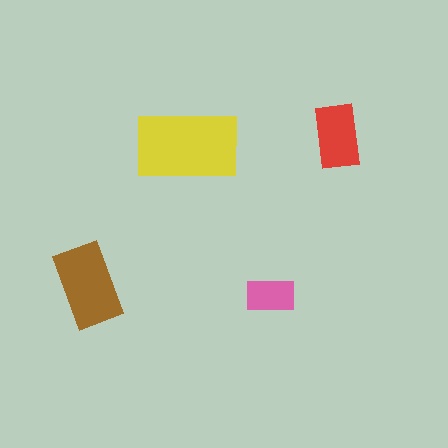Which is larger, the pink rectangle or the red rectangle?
The red one.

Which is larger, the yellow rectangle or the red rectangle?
The yellow one.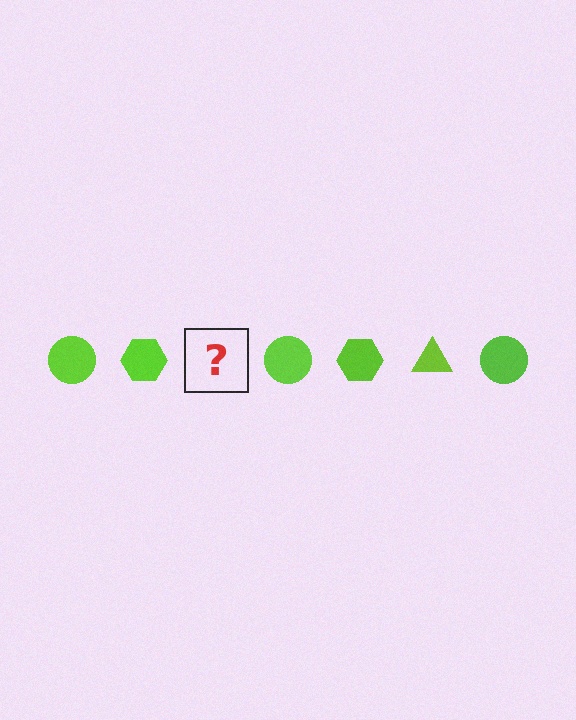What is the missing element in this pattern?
The missing element is a lime triangle.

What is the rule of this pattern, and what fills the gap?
The rule is that the pattern cycles through circle, hexagon, triangle shapes in lime. The gap should be filled with a lime triangle.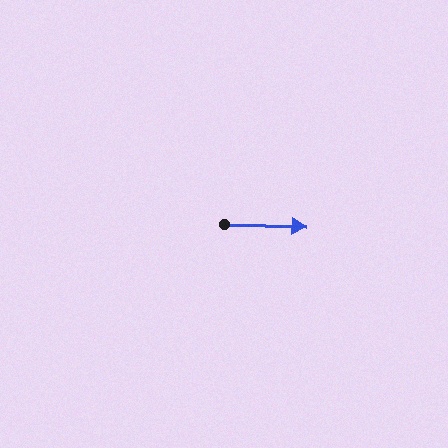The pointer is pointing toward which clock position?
Roughly 3 o'clock.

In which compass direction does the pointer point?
East.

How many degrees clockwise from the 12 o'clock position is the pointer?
Approximately 92 degrees.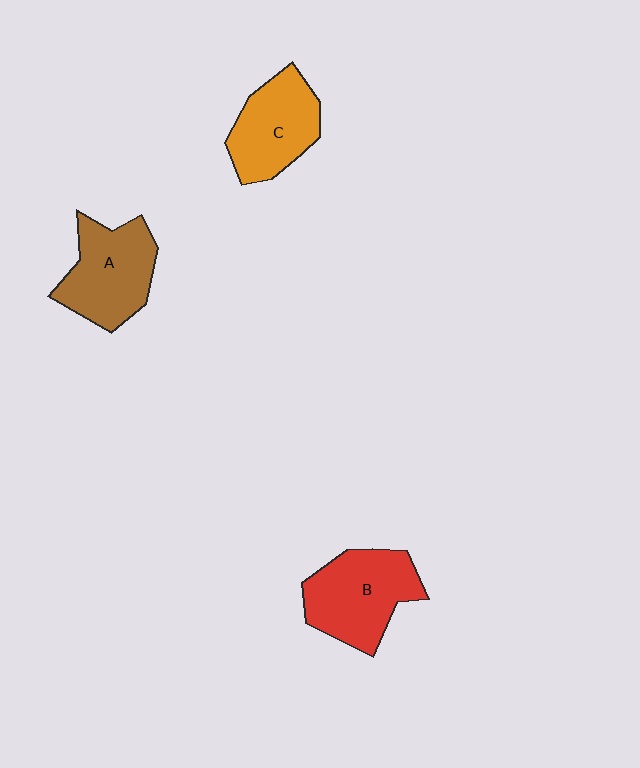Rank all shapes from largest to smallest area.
From largest to smallest: B (red), A (brown), C (orange).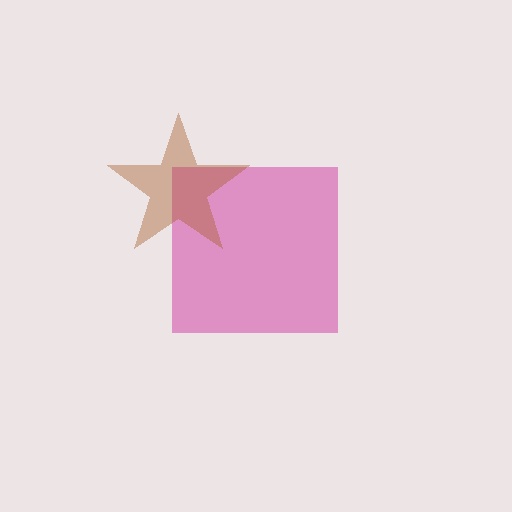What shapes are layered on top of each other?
The layered shapes are: a magenta square, a brown star.